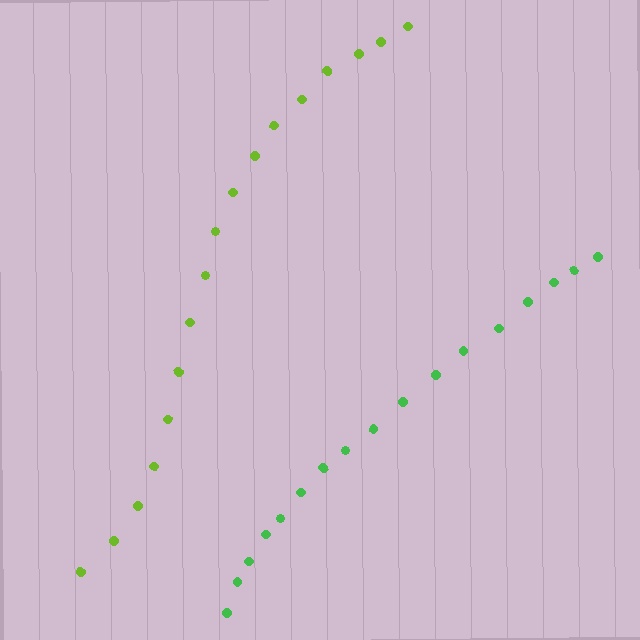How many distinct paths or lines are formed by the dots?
There are 2 distinct paths.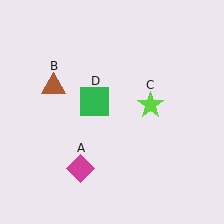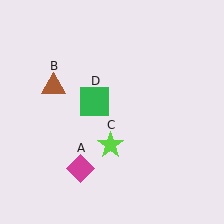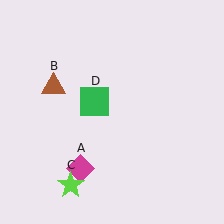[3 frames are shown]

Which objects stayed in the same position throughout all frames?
Magenta diamond (object A) and brown triangle (object B) and green square (object D) remained stationary.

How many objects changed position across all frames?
1 object changed position: lime star (object C).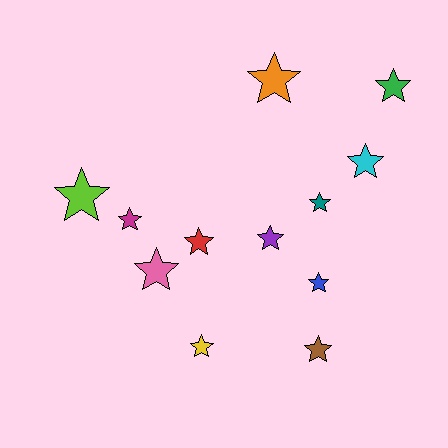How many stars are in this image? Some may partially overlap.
There are 12 stars.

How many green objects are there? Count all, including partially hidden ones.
There is 1 green object.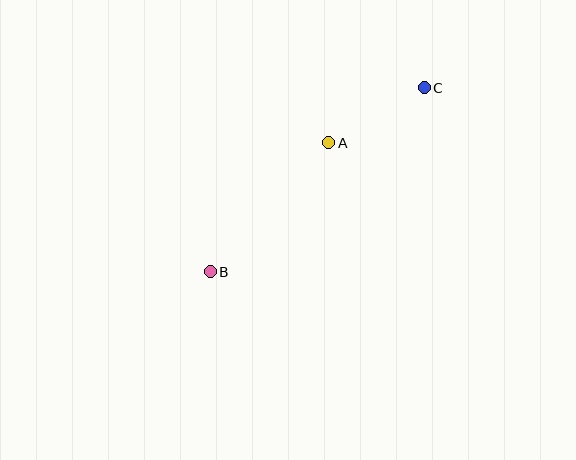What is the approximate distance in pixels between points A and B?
The distance between A and B is approximately 175 pixels.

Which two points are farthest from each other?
Points B and C are farthest from each other.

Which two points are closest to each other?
Points A and C are closest to each other.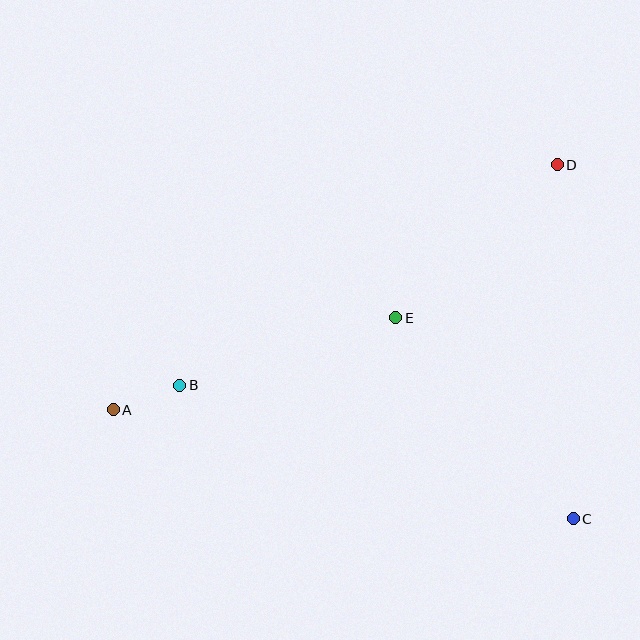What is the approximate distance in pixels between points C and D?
The distance between C and D is approximately 354 pixels.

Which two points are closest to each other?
Points A and B are closest to each other.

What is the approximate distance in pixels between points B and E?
The distance between B and E is approximately 227 pixels.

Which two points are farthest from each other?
Points A and D are farthest from each other.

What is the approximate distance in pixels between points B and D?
The distance between B and D is approximately 438 pixels.